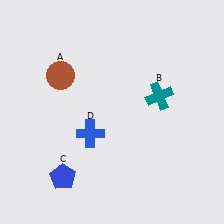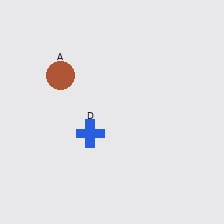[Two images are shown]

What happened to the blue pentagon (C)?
The blue pentagon (C) was removed in Image 2. It was in the bottom-left area of Image 1.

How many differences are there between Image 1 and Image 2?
There are 2 differences between the two images.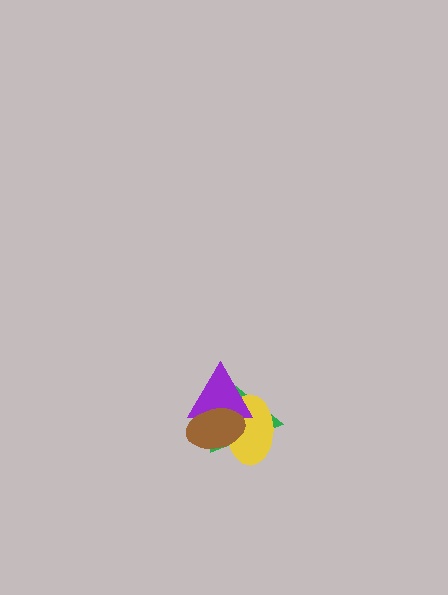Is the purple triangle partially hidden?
Yes, it is partially covered by another shape.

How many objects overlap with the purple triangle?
3 objects overlap with the purple triangle.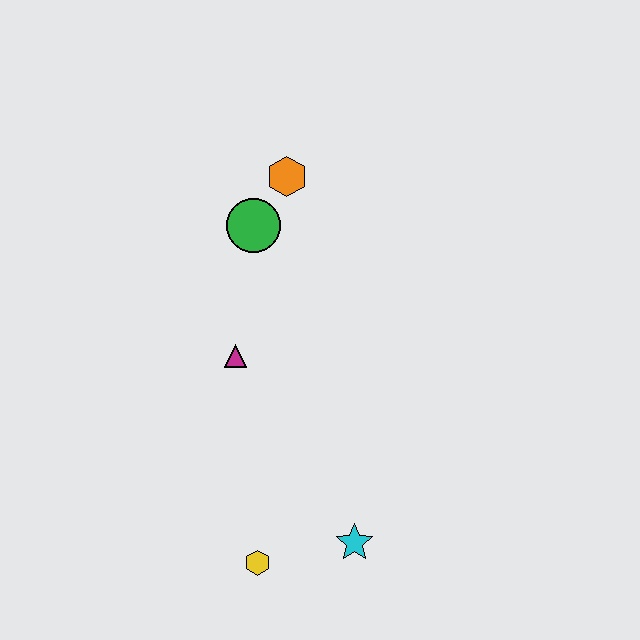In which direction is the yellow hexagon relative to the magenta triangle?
The yellow hexagon is below the magenta triangle.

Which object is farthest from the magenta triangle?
The cyan star is farthest from the magenta triangle.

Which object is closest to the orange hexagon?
The green circle is closest to the orange hexagon.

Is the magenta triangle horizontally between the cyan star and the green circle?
No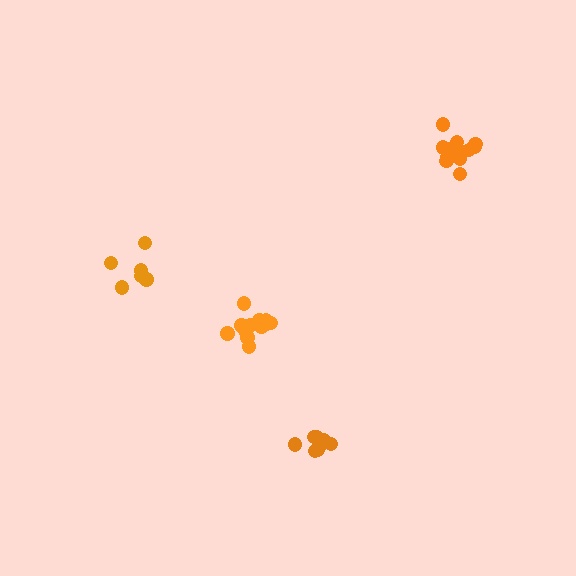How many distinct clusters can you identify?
There are 4 distinct clusters.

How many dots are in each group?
Group 1: 9 dots, Group 2: 12 dots, Group 3: 12 dots, Group 4: 6 dots (39 total).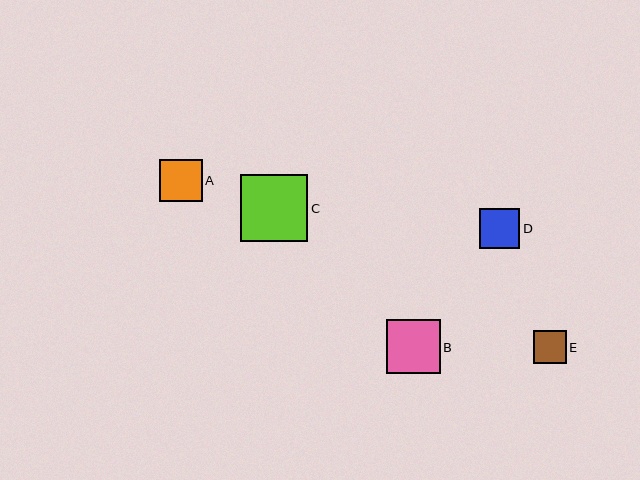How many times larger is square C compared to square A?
Square C is approximately 1.6 times the size of square A.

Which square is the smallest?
Square E is the smallest with a size of approximately 33 pixels.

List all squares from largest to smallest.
From largest to smallest: C, B, A, D, E.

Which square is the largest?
Square C is the largest with a size of approximately 68 pixels.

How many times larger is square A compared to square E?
Square A is approximately 1.3 times the size of square E.